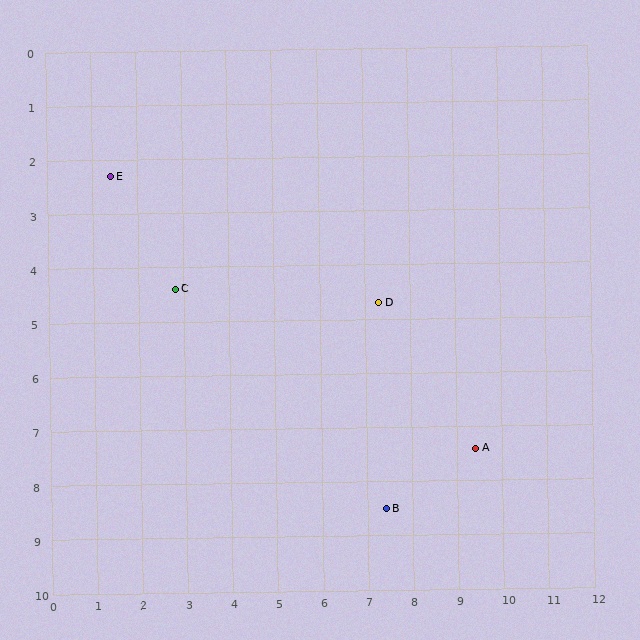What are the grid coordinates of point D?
Point D is at approximately (7.3, 4.7).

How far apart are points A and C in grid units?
Points A and C are about 7.2 grid units apart.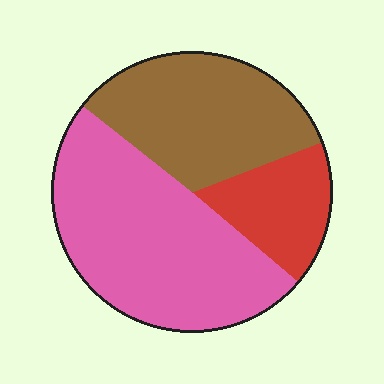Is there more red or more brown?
Brown.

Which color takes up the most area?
Pink, at roughly 50%.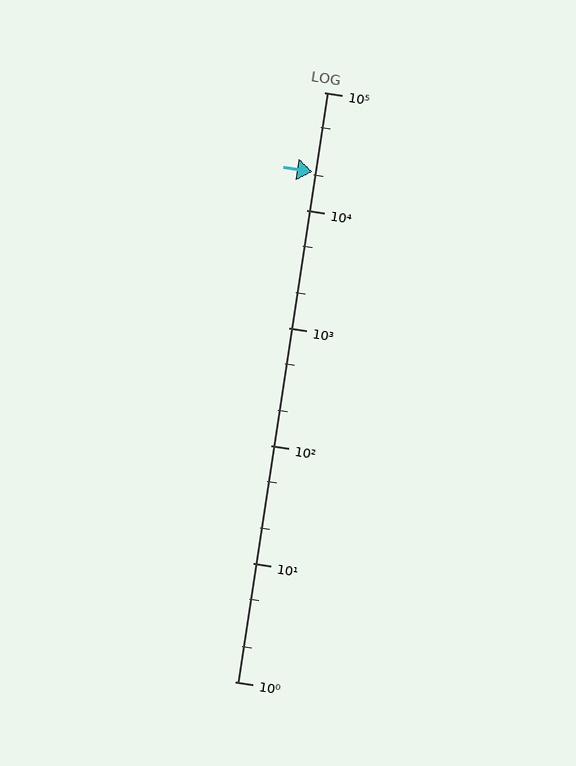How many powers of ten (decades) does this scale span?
The scale spans 5 decades, from 1 to 100000.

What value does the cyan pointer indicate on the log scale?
The pointer indicates approximately 21000.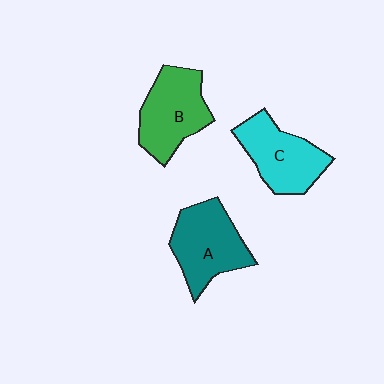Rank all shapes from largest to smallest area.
From largest to smallest: A (teal), B (green), C (cyan).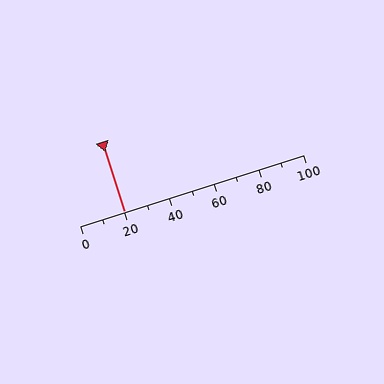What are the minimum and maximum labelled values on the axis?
The axis runs from 0 to 100.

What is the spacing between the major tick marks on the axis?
The major ticks are spaced 20 apart.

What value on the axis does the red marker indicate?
The marker indicates approximately 20.